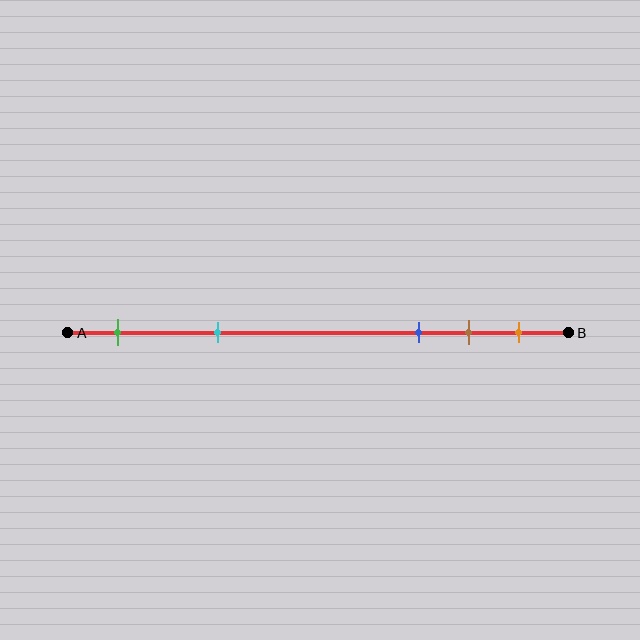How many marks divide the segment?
There are 5 marks dividing the segment.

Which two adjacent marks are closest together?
The brown and orange marks are the closest adjacent pair.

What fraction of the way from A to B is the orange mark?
The orange mark is approximately 90% (0.9) of the way from A to B.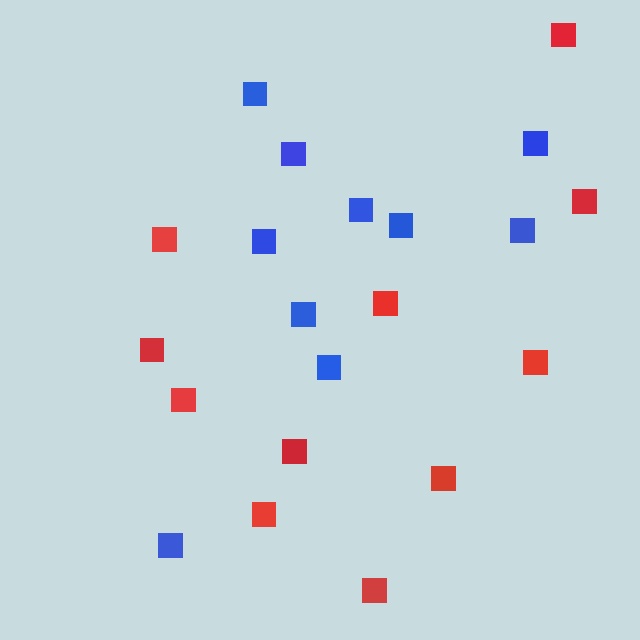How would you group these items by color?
There are 2 groups: one group of red squares (11) and one group of blue squares (10).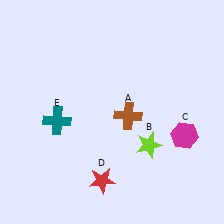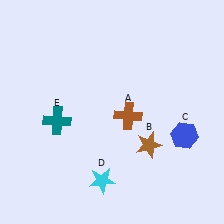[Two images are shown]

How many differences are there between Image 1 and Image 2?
There are 3 differences between the two images.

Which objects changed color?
B changed from lime to brown. C changed from magenta to blue. D changed from red to cyan.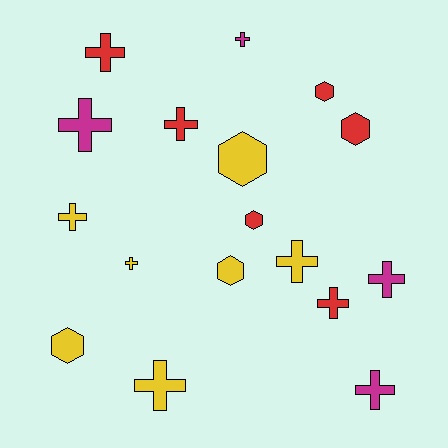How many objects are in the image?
There are 17 objects.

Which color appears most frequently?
Yellow, with 7 objects.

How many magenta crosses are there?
There are 4 magenta crosses.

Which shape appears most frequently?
Cross, with 11 objects.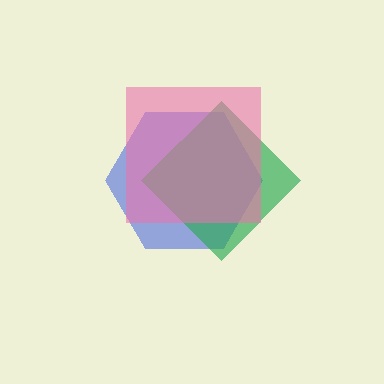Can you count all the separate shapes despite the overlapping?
Yes, there are 3 separate shapes.